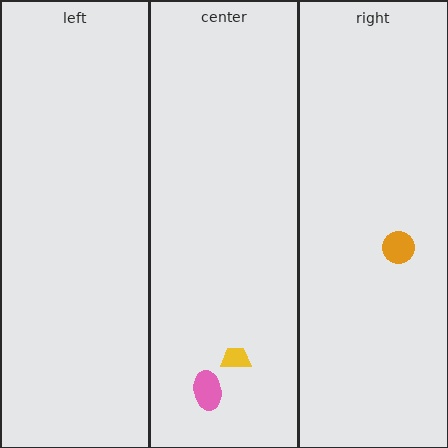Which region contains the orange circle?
The right region.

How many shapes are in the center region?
2.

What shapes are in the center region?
The yellow trapezoid, the pink ellipse.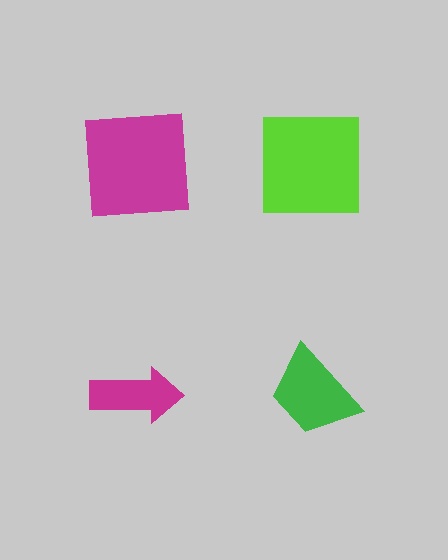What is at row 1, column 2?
A lime square.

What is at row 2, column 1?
A magenta arrow.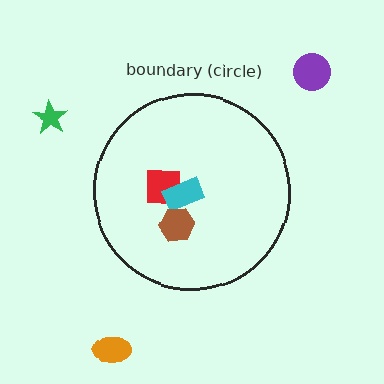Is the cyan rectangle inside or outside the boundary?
Inside.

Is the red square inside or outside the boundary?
Inside.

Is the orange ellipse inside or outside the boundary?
Outside.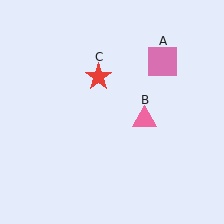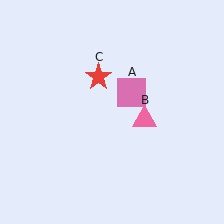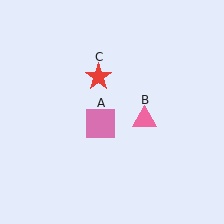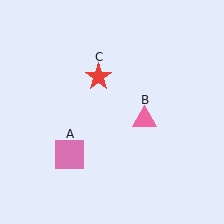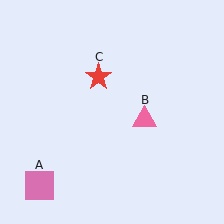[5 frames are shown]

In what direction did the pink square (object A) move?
The pink square (object A) moved down and to the left.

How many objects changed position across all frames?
1 object changed position: pink square (object A).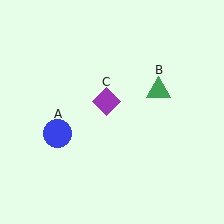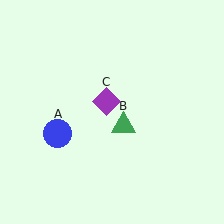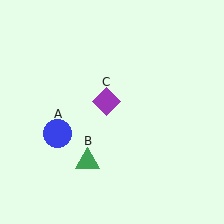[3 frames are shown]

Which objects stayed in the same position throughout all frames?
Blue circle (object A) and purple diamond (object C) remained stationary.